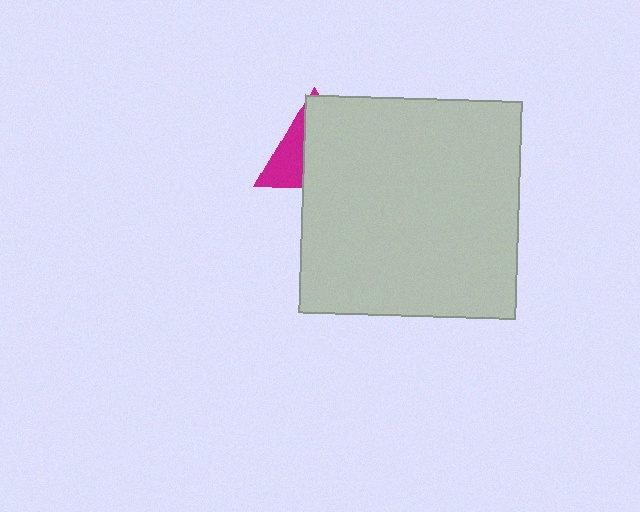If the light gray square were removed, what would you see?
You would see the complete magenta triangle.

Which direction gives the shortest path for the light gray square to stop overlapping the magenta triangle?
Moving right gives the shortest separation.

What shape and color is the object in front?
The object in front is a light gray square.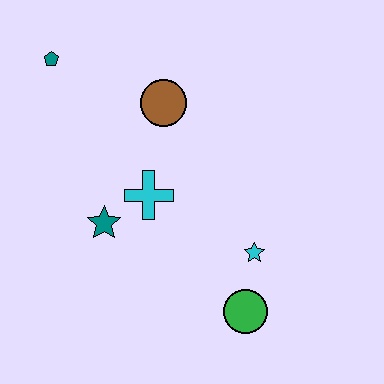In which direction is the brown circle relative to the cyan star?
The brown circle is above the cyan star.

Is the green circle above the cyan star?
No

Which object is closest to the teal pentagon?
The brown circle is closest to the teal pentagon.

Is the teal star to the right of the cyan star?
No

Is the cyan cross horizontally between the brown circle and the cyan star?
No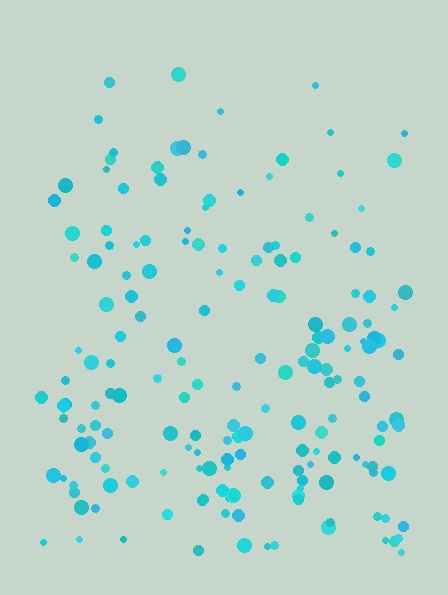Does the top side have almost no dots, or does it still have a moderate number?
Still a moderate number, just noticeably fewer than the bottom.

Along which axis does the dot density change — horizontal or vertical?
Vertical.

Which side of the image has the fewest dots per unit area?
The top.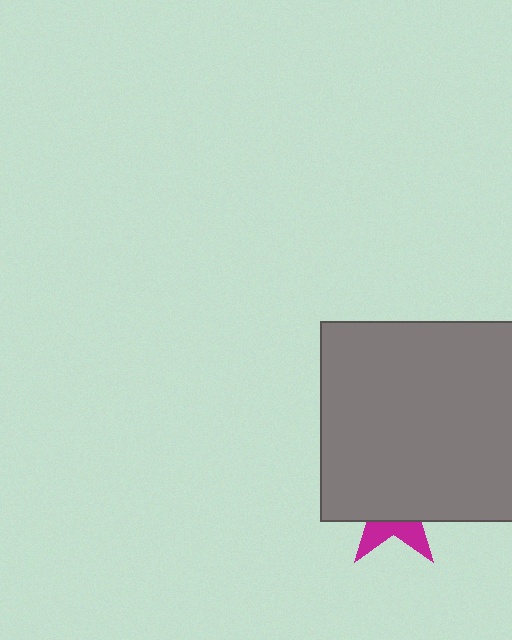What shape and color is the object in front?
The object in front is a gray square.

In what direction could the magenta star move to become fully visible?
The magenta star could move down. That would shift it out from behind the gray square entirely.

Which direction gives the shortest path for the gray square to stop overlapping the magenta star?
Moving up gives the shortest separation.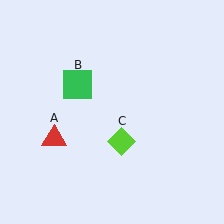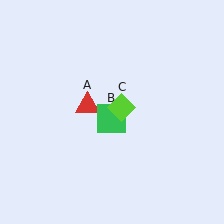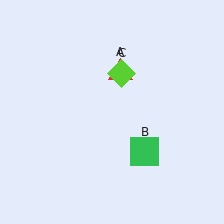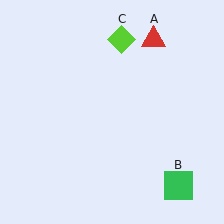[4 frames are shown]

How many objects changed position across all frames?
3 objects changed position: red triangle (object A), green square (object B), lime diamond (object C).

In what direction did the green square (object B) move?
The green square (object B) moved down and to the right.